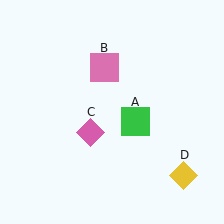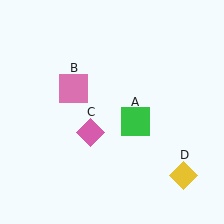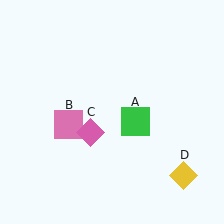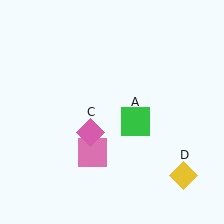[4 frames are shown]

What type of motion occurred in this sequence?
The pink square (object B) rotated counterclockwise around the center of the scene.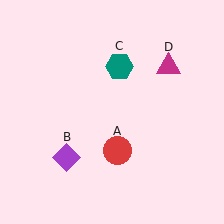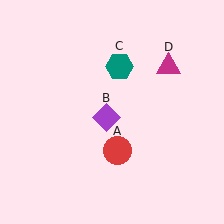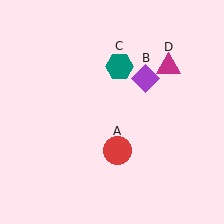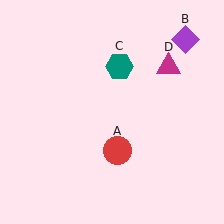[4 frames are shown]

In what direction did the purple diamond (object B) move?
The purple diamond (object B) moved up and to the right.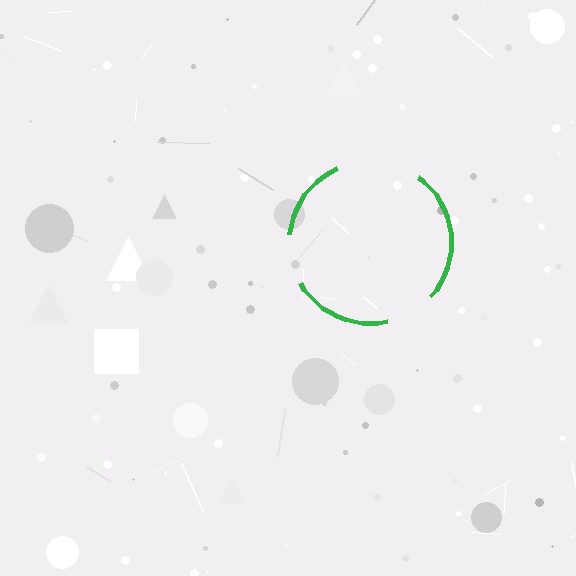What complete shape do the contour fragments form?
The contour fragments form a circle.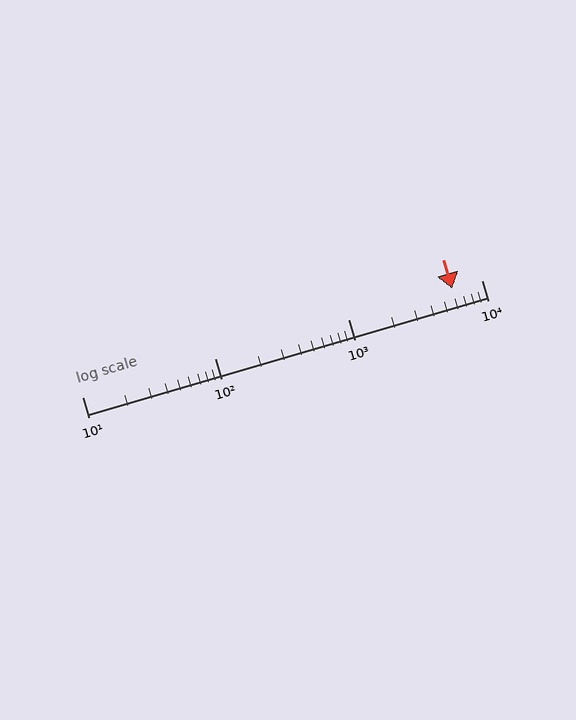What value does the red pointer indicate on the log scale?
The pointer indicates approximately 6000.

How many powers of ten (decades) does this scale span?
The scale spans 3 decades, from 10 to 10000.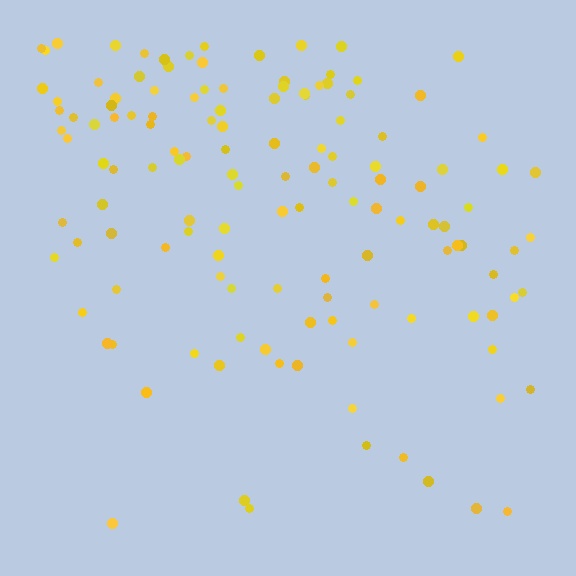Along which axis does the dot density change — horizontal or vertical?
Vertical.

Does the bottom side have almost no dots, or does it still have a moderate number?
Still a moderate number, just noticeably fewer than the top.